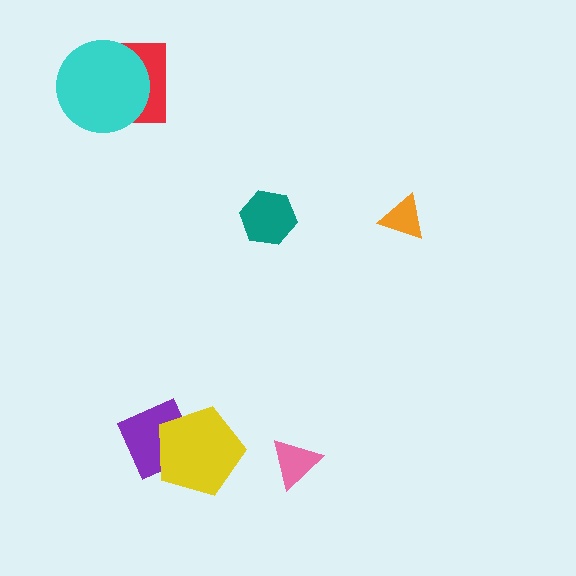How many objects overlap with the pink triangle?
0 objects overlap with the pink triangle.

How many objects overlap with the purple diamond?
1 object overlaps with the purple diamond.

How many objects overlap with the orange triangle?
0 objects overlap with the orange triangle.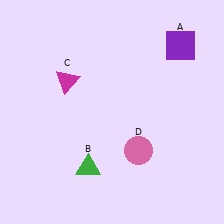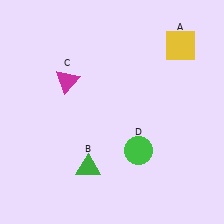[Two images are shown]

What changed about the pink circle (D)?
In Image 1, D is pink. In Image 2, it changed to green.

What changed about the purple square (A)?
In Image 1, A is purple. In Image 2, it changed to yellow.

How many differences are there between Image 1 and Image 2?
There are 2 differences between the two images.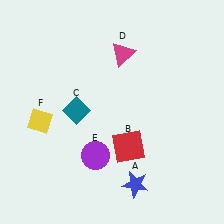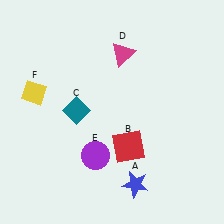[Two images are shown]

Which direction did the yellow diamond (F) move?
The yellow diamond (F) moved up.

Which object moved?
The yellow diamond (F) moved up.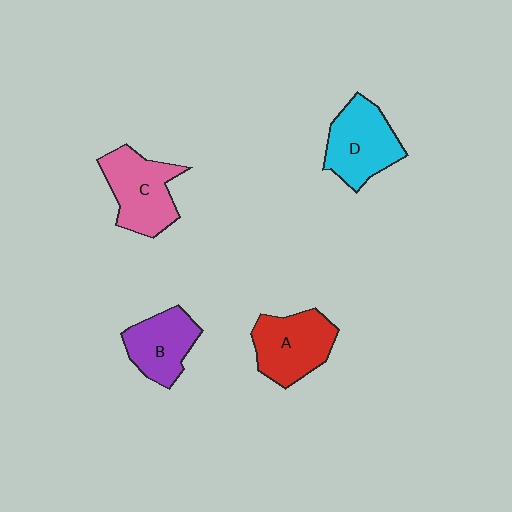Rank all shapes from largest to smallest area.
From largest to smallest: C (pink), D (cyan), A (red), B (purple).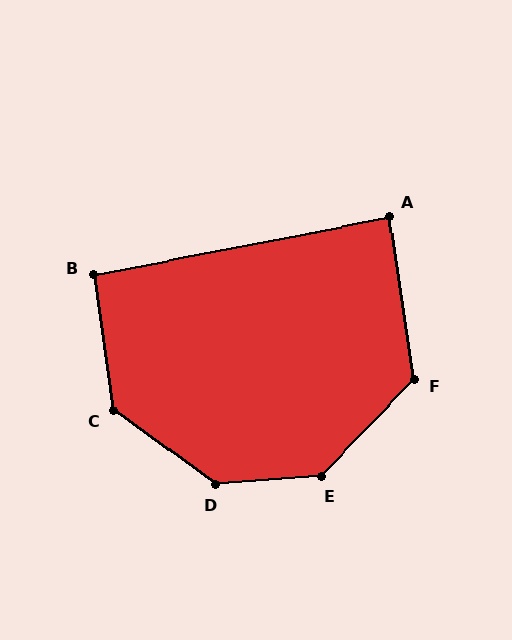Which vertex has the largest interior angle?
D, at approximately 140 degrees.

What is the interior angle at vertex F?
Approximately 128 degrees (obtuse).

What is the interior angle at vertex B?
Approximately 93 degrees (approximately right).